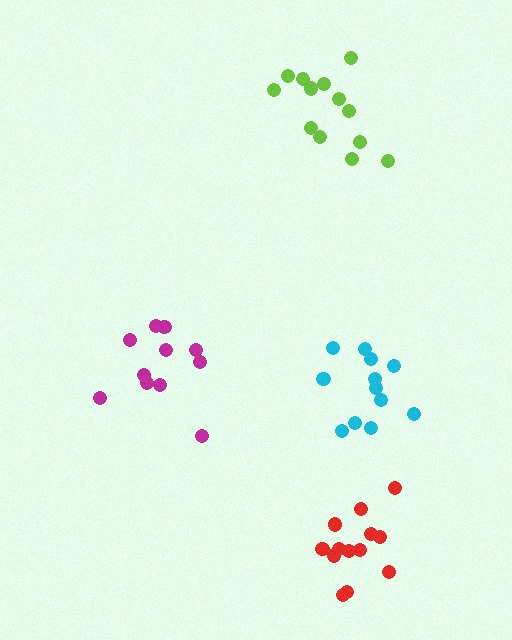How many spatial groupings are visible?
There are 4 spatial groupings.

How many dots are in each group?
Group 1: 11 dots, Group 2: 14 dots, Group 3: 12 dots, Group 4: 13 dots (50 total).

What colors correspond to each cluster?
The clusters are colored: magenta, red, cyan, lime.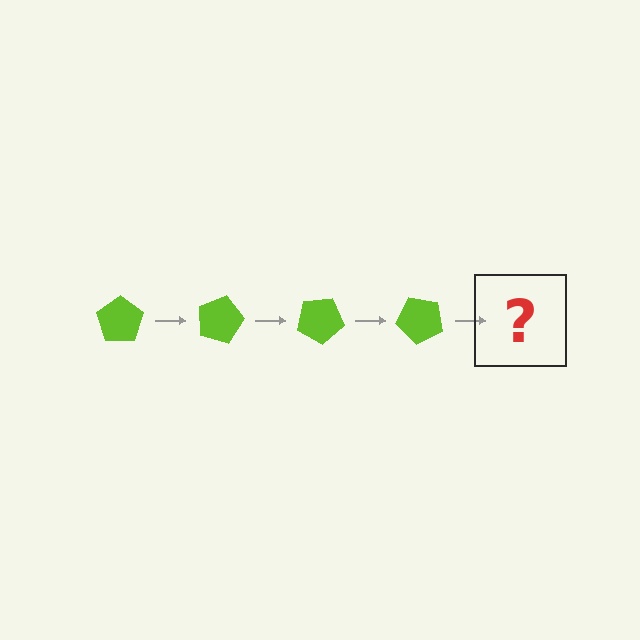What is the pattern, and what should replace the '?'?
The pattern is that the pentagon rotates 15 degrees each step. The '?' should be a lime pentagon rotated 60 degrees.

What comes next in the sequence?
The next element should be a lime pentagon rotated 60 degrees.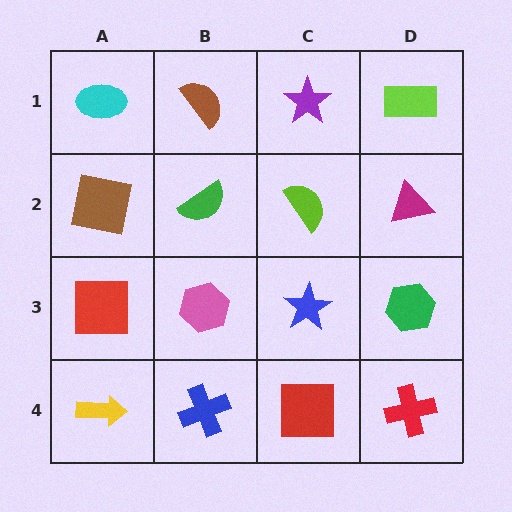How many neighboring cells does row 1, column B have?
3.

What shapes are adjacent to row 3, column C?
A lime semicircle (row 2, column C), a red square (row 4, column C), a pink hexagon (row 3, column B), a green hexagon (row 3, column D).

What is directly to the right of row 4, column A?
A blue cross.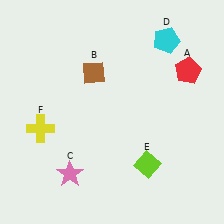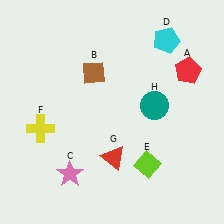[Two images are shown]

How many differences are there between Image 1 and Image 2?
There are 2 differences between the two images.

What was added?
A red triangle (G), a teal circle (H) were added in Image 2.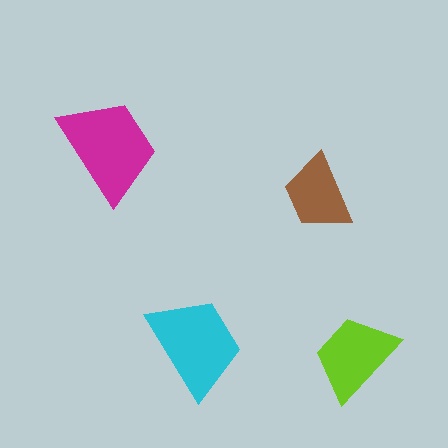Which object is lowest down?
The lime trapezoid is bottommost.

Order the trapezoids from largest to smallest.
the magenta one, the cyan one, the lime one, the brown one.